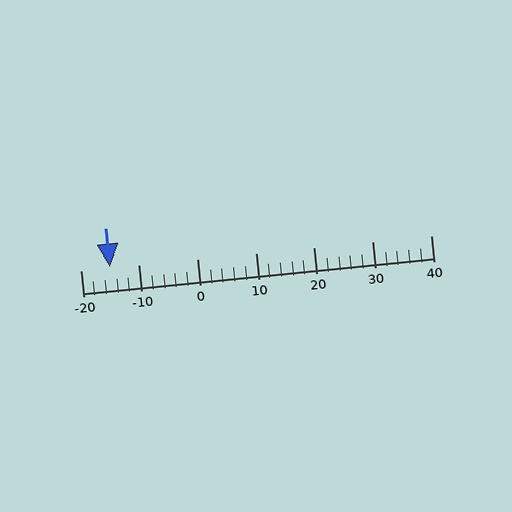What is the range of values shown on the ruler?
The ruler shows values from -20 to 40.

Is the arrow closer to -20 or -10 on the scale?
The arrow is closer to -10.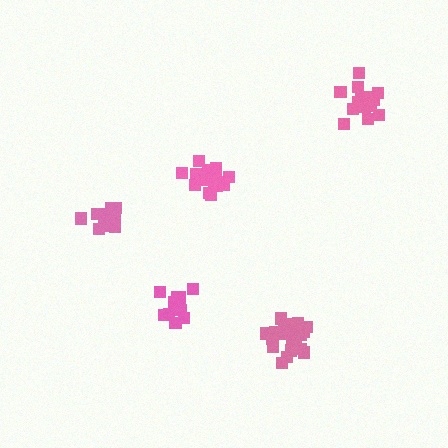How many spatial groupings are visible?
There are 5 spatial groupings.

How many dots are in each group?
Group 1: 19 dots, Group 2: 16 dots, Group 3: 15 dots, Group 4: 15 dots, Group 5: 20 dots (85 total).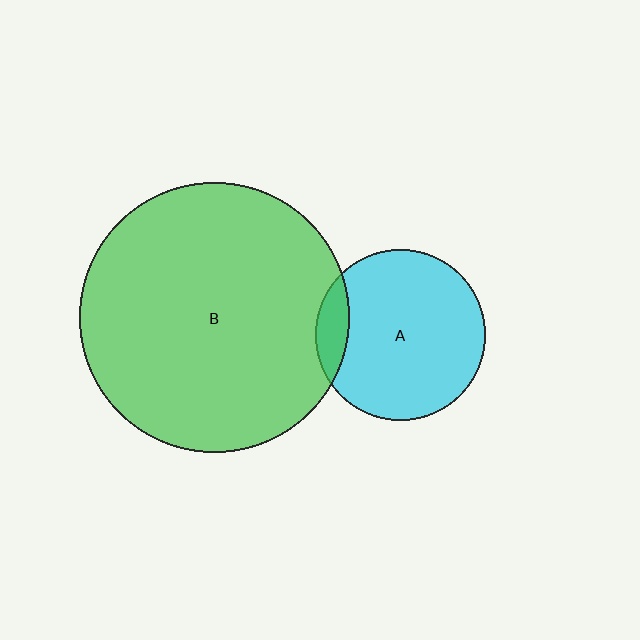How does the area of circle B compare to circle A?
Approximately 2.5 times.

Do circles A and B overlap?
Yes.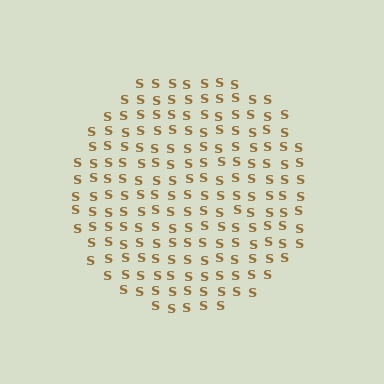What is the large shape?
The large shape is a circle.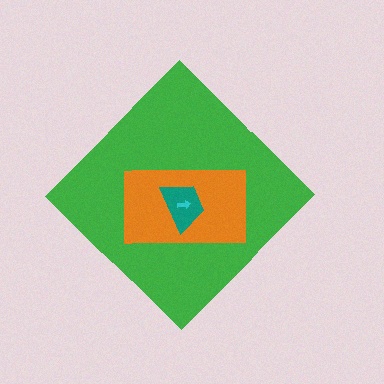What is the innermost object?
The cyan arrow.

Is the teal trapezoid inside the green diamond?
Yes.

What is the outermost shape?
The green diamond.